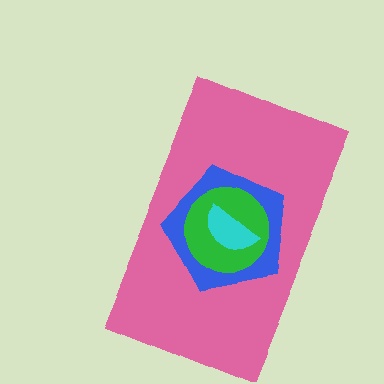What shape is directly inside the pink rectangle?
The blue pentagon.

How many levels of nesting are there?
4.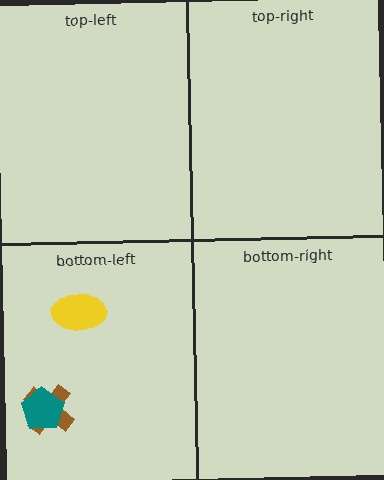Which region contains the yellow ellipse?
The bottom-left region.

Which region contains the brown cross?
The bottom-left region.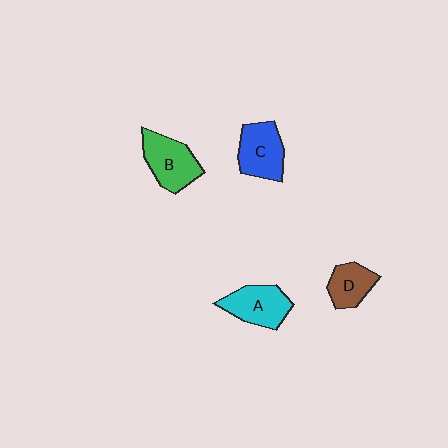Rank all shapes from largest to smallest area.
From largest to smallest: B (green), C (blue), A (cyan), D (brown).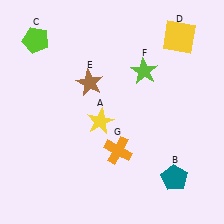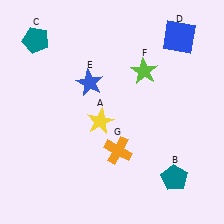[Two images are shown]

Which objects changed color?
C changed from lime to teal. D changed from yellow to blue. E changed from brown to blue.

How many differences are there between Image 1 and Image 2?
There are 3 differences between the two images.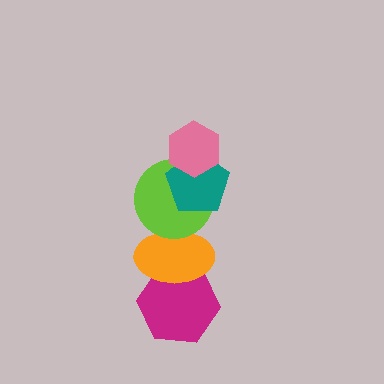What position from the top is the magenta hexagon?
The magenta hexagon is 5th from the top.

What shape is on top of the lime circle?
The teal pentagon is on top of the lime circle.